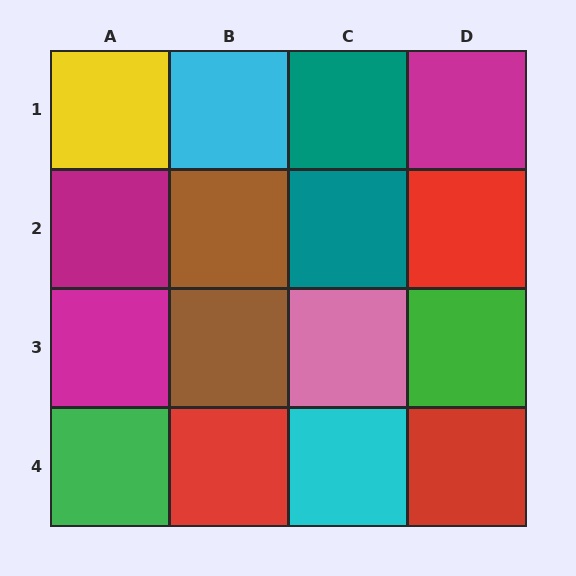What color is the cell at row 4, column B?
Red.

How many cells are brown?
2 cells are brown.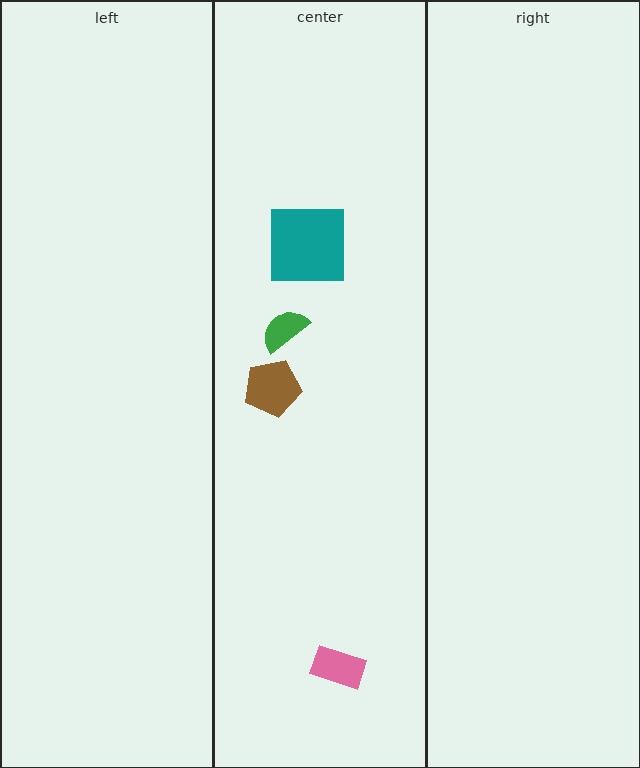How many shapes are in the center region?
4.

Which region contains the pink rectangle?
The center region.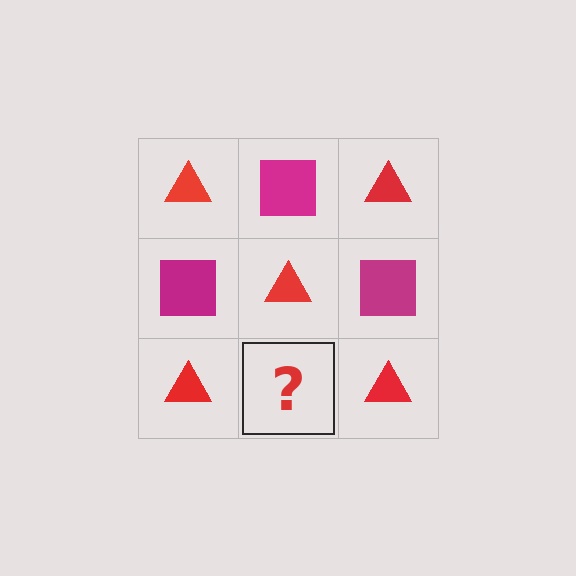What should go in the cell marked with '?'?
The missing cell should contain a magenta square.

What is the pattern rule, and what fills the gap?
The rule is that it alternates red triangle and magenta square in a checkerboard pattern. The gap should be filled with a magenta square.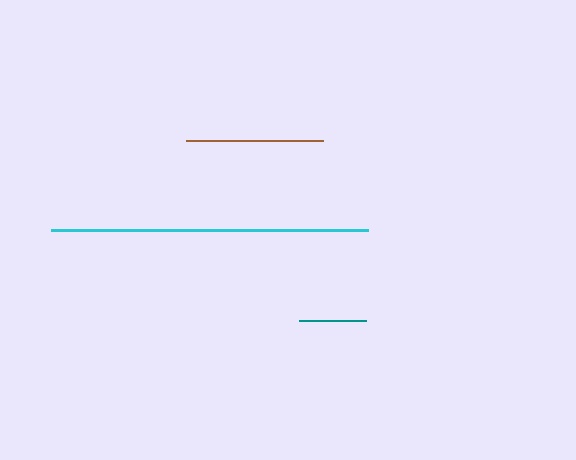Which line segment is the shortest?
The teal line is the shortest at approximately 67 pixels.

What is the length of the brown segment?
The brown segment is approximately 137 pixels long.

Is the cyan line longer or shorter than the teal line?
The cyan line is longer than the teal line.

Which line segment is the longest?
The cyan line is the longest at approximately 317 pixels.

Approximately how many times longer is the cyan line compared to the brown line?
The cyan line is approximately 2.3 times the length of the brown line.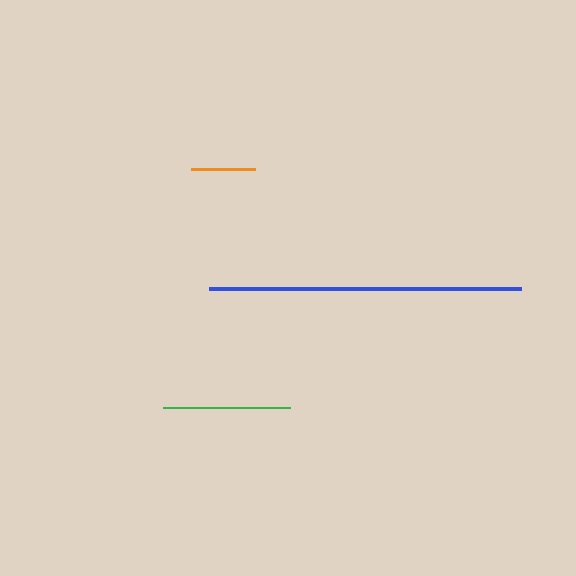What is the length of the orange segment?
The orange segment is approximately 64 pixels long.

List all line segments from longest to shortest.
From longest to shortest: blue, green, orange.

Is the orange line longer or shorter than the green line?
The green line is longer than the orange line.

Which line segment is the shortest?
The orange line is the shortest at approximately 64 pixels.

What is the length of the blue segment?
The blue segment is approximately 312 pixels long.